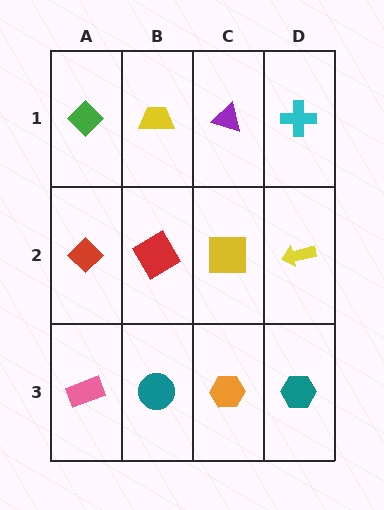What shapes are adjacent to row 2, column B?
A yellow trapezoid (row 1, column B), a teal circle (row 3, column B), a red diamond (row 2, column A), a yellow square (row 2, column C).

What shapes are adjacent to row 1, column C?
A yellow square (row 2, column C), a yellow trapezoid (row 1, column B), a cyan cross (row 1, column D).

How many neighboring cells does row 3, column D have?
2.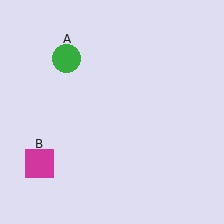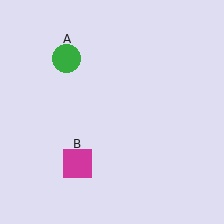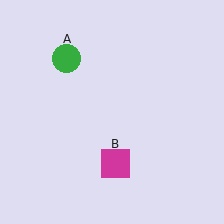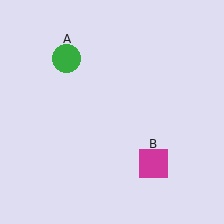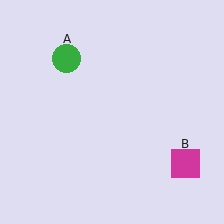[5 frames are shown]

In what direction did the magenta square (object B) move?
The magenta square (object B) moved right.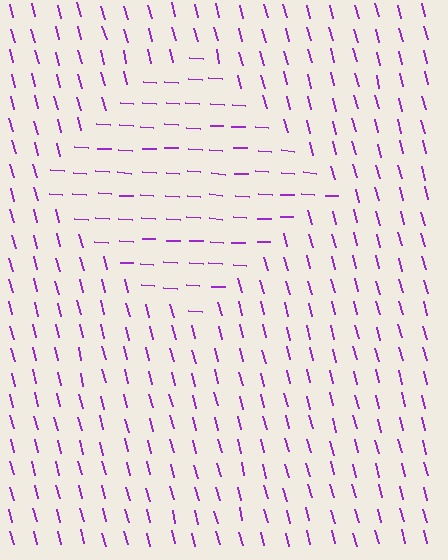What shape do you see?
I see a diamond.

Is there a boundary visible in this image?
Yes, there is a texture boundary formed by a change in line orientation.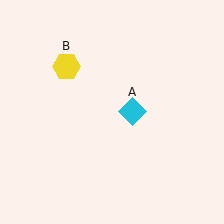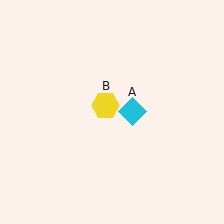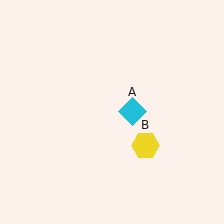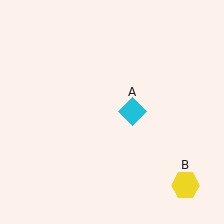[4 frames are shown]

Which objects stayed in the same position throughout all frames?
Cyan diamond (object A) remained stationary.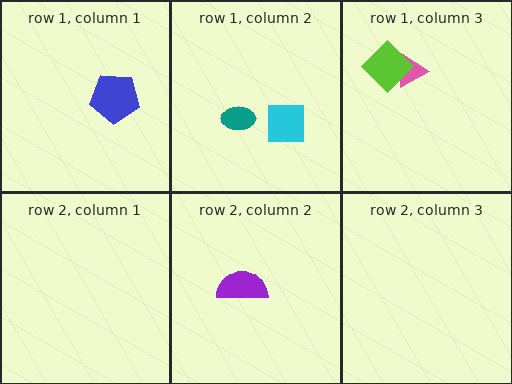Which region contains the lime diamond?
The row 1, column 3 region.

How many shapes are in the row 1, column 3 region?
2.